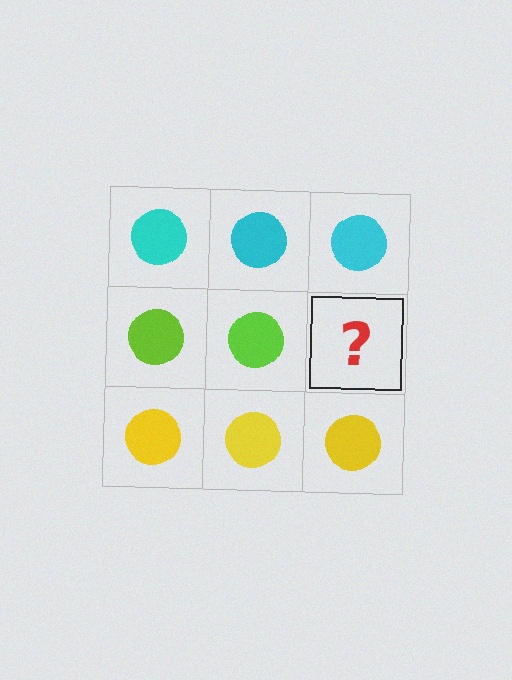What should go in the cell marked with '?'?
The missing cell should contain a lime circle.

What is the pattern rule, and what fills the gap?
The rule is that each row has a consistent color. The gap should be filled with a lime circle.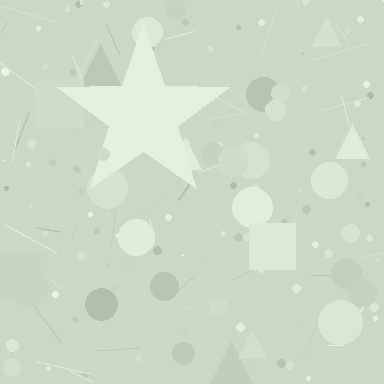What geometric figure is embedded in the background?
A star is embedded in the background.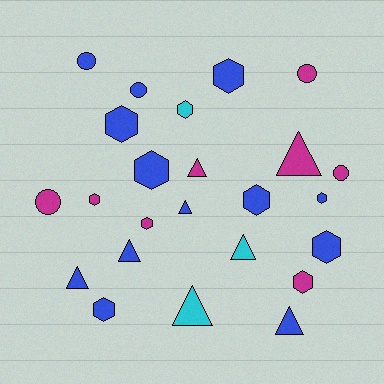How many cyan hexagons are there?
There is 1 cyan hexagon.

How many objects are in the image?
There are 24 objects.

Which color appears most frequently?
Blue, with 13 objects.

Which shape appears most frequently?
Hexagon, with 11 objects.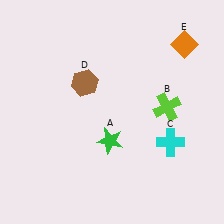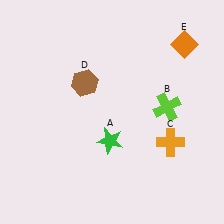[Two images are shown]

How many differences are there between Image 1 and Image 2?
There is 1 difference between the two images.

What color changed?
The cross (C) changed from cyan in Image 1 to orange in Image 2.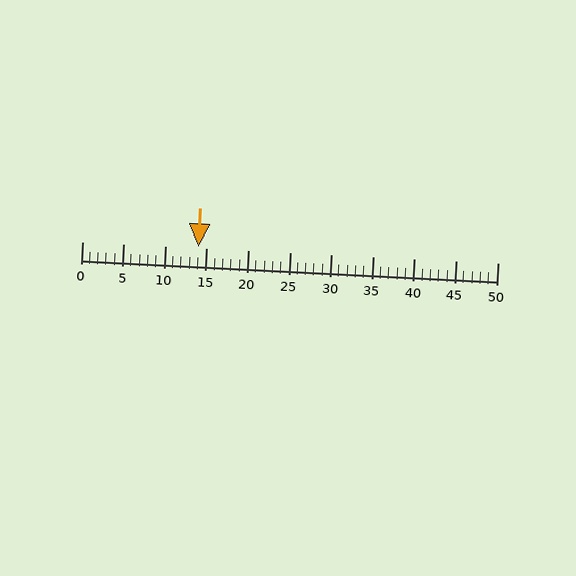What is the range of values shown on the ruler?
The ruler shows values from 0 to 50.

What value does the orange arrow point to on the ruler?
The orange arrow points to approximately 14.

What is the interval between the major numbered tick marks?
The major tick marks are spaced 5 units apart.